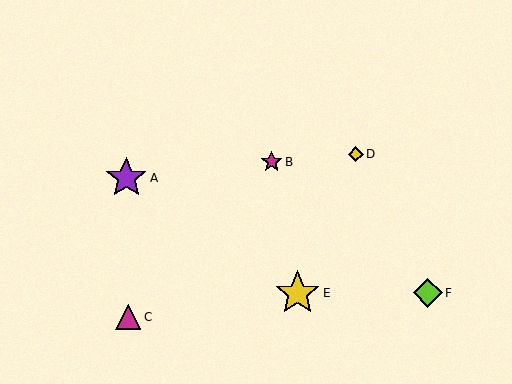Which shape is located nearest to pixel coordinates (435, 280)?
The lime diamond (labeled F) at (428, 293) is nearest to that location.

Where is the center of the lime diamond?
The center of the lime diamond is at (428, 293).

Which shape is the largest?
The yellow star (labeled E) is the largest.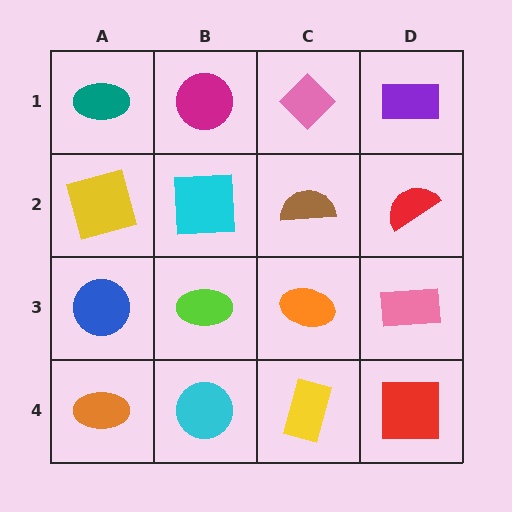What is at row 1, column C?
A pink diamond.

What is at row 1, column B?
A magenta circle.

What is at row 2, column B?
A cyan square.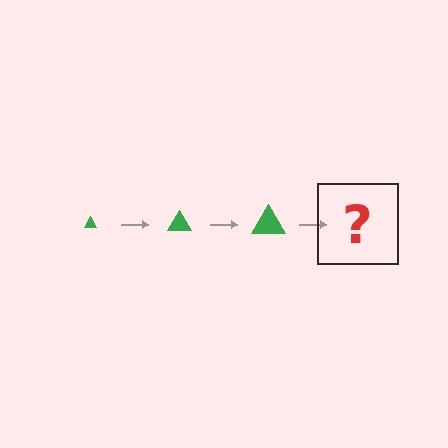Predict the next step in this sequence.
The next step is a green triangle, larger than the previous one.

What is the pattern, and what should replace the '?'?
The pattern is that the triangle gets progressively larger each step. The '?' should be a green triangle, larger than the previous one.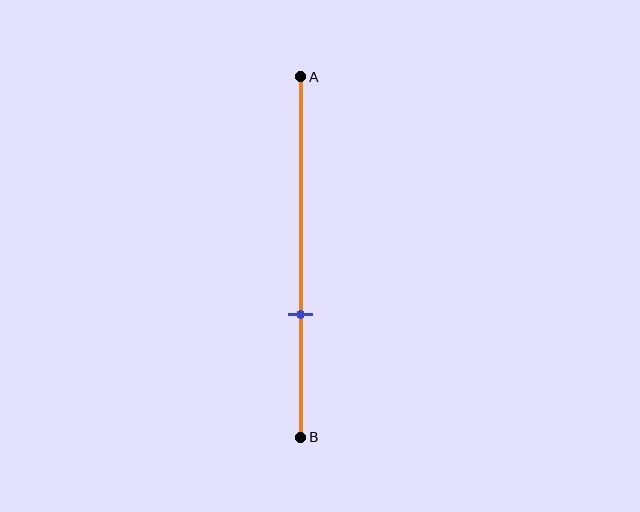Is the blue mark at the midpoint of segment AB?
No, the mark is at about 65% from A, not at the 50% midpoint.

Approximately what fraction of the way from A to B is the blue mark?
The blue mark is approximately 65% of the way from A to B.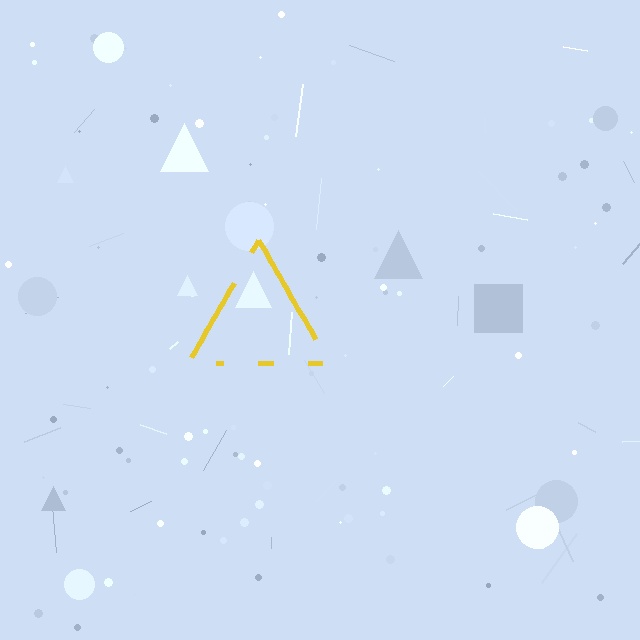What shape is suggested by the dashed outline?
The dashed outline suggests a triangle.